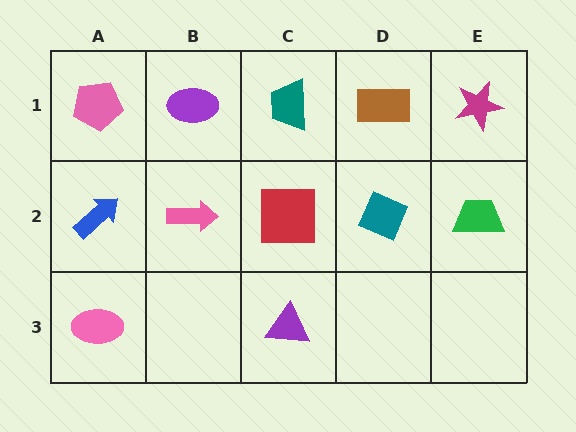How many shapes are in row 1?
5 shapes.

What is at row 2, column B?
A pink arrow.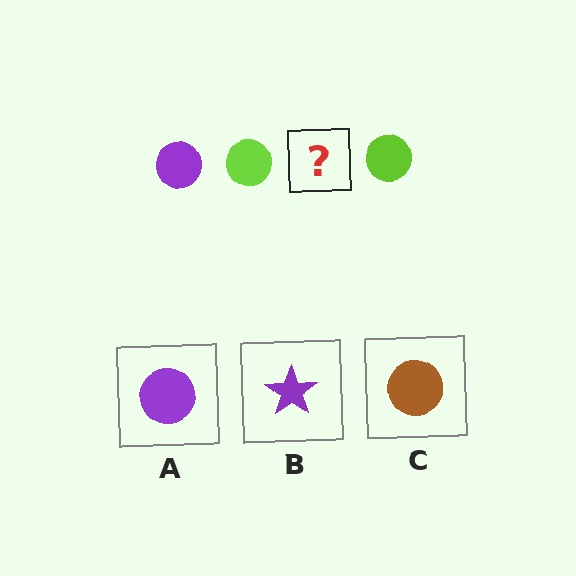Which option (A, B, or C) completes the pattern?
A.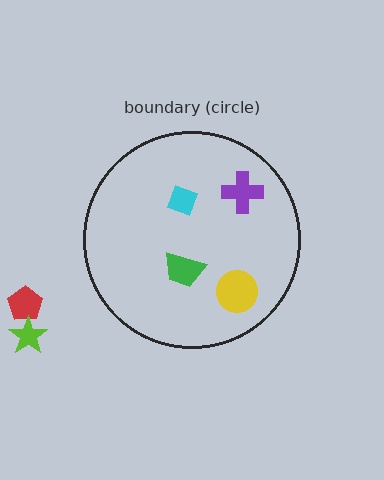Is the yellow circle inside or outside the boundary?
Inside.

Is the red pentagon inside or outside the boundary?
Outside.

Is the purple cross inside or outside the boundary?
Inside.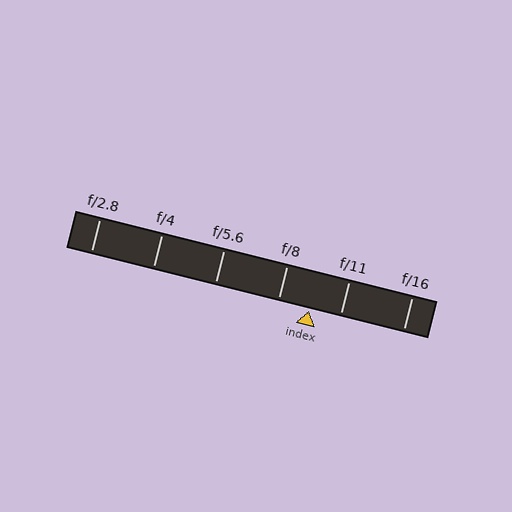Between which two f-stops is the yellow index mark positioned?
The index mark is between f/8 and f/11.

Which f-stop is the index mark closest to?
The index mark is closest to f/11.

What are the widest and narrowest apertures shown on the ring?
The widest aperture shown is f/2.8 and the narrowest is f/16.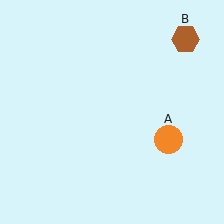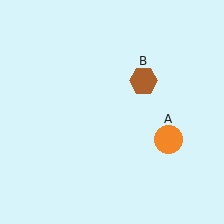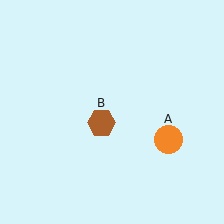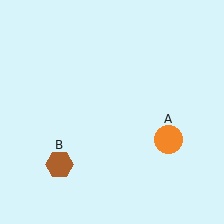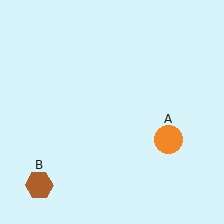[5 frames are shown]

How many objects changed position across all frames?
1 object changed position: brown hexagon (object B).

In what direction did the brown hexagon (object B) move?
The brown hexagon (object B) moved down and to the left.